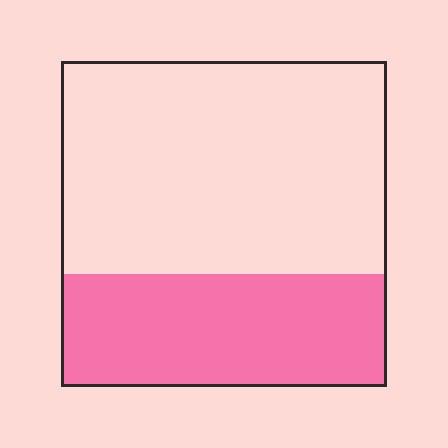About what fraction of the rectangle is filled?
About one third (1/3).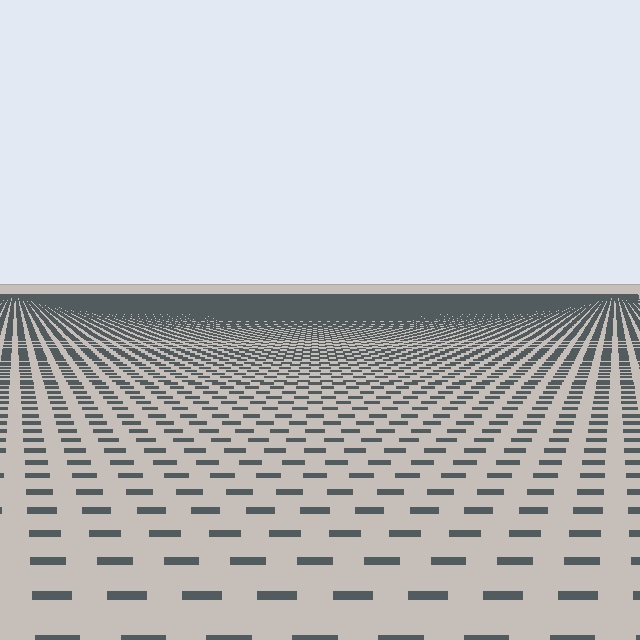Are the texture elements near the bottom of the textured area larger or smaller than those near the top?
Larger. Near the bottom, elements are closer to the viewer and appear at a bigger on-screen size.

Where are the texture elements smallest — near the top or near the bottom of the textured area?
Near the top.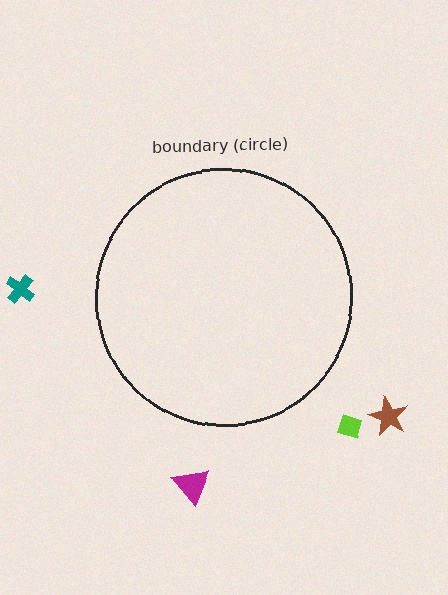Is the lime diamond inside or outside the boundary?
Outside.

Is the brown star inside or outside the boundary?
Outside.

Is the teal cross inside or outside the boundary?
Outside.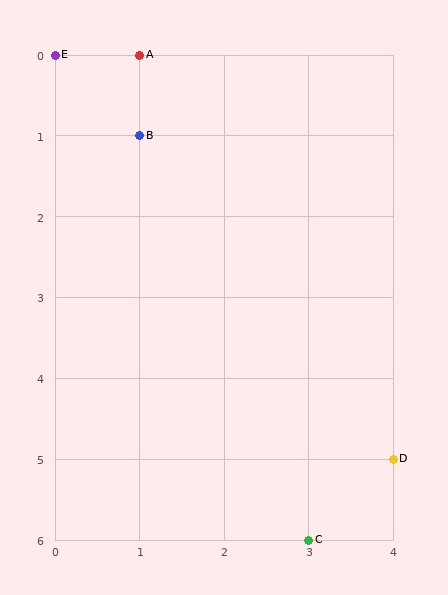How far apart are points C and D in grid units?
Points C and D are 1 column and 1 row apart (about 1.4 grid units diagonally).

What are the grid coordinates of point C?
Point C is at grid coordinates (3, 6).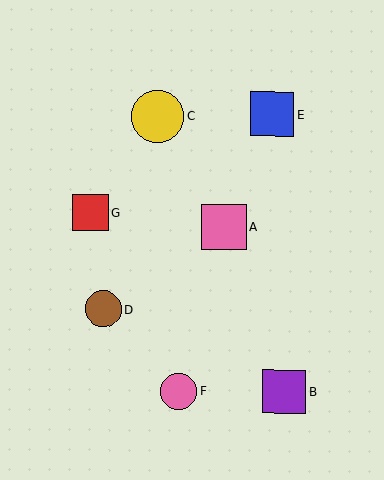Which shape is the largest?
The yellow circle (labeled C) is the largest.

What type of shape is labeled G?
Shape G is a red square.